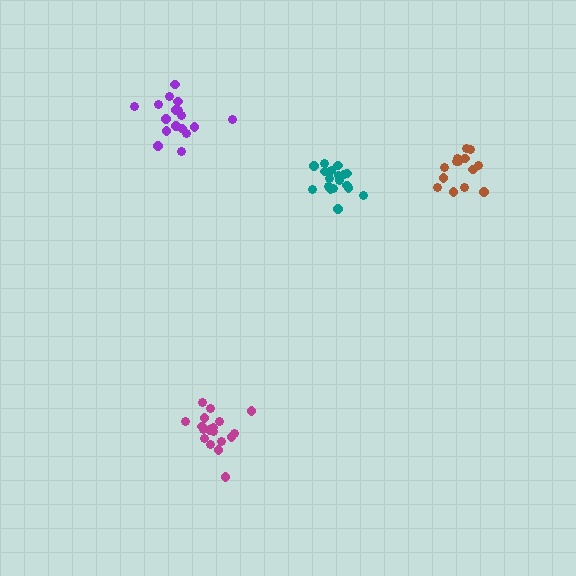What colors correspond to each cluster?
The clusters are colored: magenta, teal, brown, purple.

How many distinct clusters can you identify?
There are 4 distinct clusters.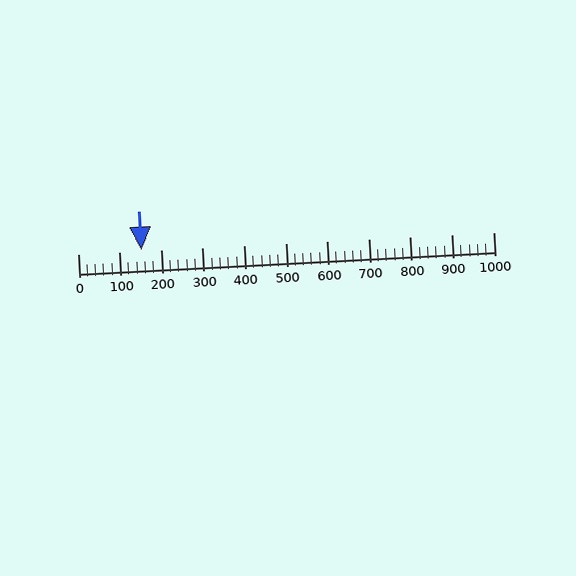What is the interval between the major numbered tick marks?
The major tick marks are spaced 100 units apart.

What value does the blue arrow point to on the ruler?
The blue arrow points to approximately 152.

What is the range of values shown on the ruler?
The ruler shows values from 0 to 1000.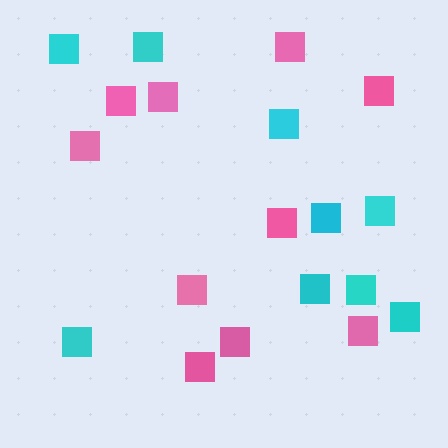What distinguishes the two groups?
There are 2 groups: one group of cyan squares (9) and one group of pink squares (10).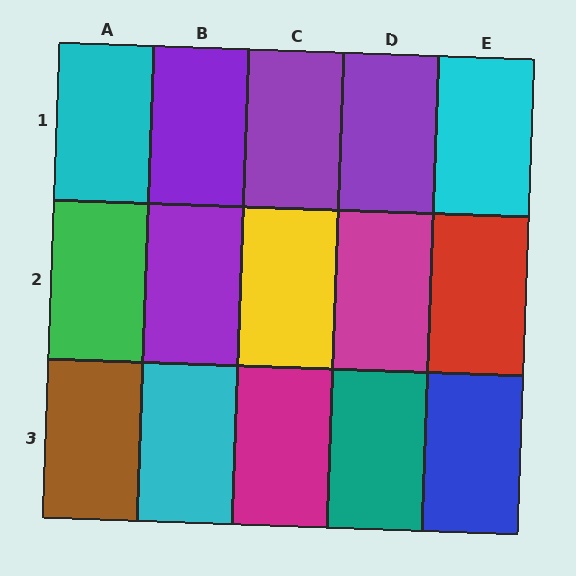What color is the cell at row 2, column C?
Yellow.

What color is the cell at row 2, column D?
Magenta.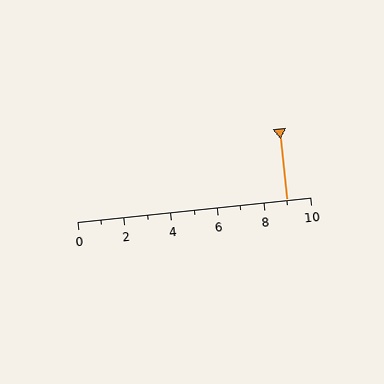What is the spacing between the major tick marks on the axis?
The major ticks are spaced 2 apart.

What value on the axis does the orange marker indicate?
The marker indicates approximately 9.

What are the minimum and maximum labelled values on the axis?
The axis runs from 0 to 10.